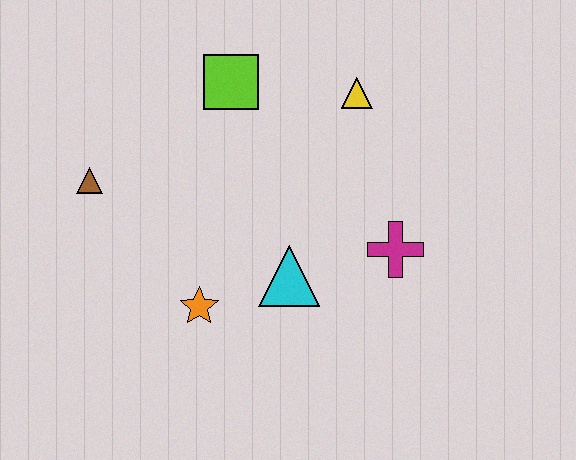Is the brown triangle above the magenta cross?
Yes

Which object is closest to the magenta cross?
The cyan triangle is closest to the magenta cross.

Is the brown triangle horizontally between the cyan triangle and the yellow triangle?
No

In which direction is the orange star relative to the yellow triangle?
The orange star is below the yellow triangle.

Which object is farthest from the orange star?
The yellow triangle is farthest from the orange star.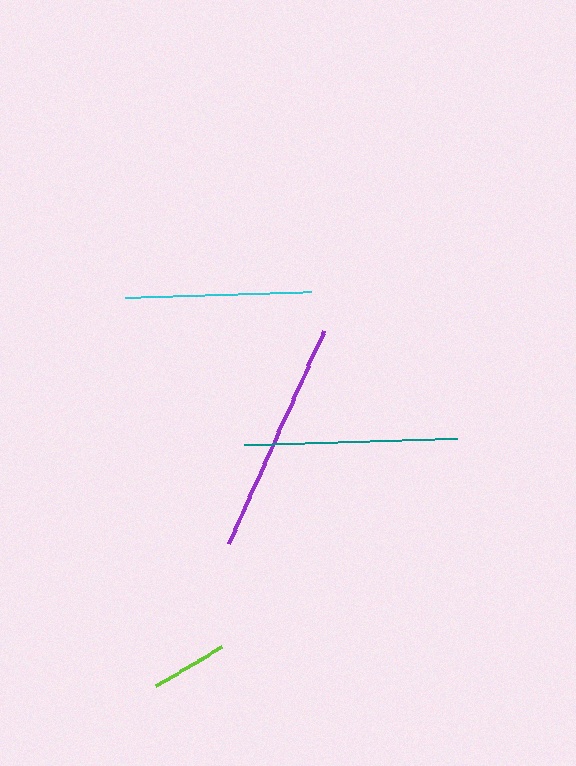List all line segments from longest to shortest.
From longest to shortest: purple, teal, cyan, lime.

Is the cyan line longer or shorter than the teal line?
The teal line is longer than the cyan line.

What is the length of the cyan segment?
The cyan segment is approximately 186 pixels long.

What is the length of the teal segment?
The teal segment is approximately 213 pixels long.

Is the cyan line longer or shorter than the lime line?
The cyan line is longer than the lime line.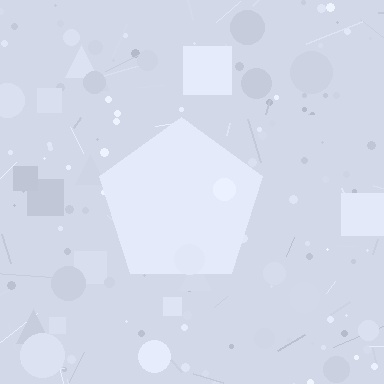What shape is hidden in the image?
A pentagon is hidden in the image.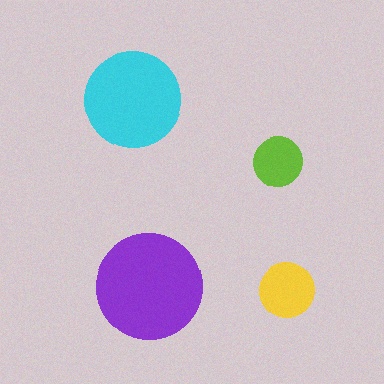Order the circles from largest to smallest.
the purple one, the cyan one, the yellow one, the lime one.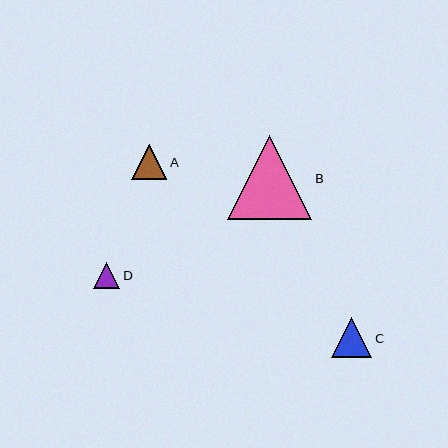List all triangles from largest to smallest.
From largest to smallest: B, C, A, D.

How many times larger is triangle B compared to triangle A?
Triangle B is approximately 2.4 times the size of triangle A.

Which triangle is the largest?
Triangle B is the largest with a size of approximately 84 pixels.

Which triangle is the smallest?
Triangle D is the smallest with a size of approximately 26 pixels.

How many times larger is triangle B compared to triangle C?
Triangle B is approximately 2.1 times the size of triangle C.